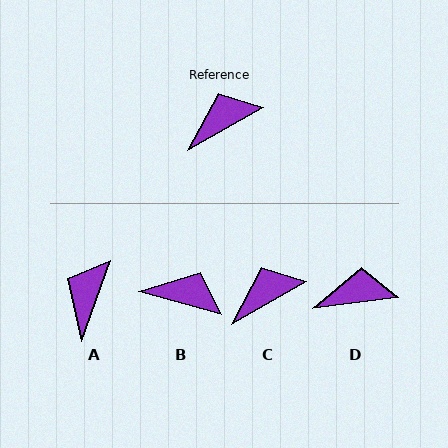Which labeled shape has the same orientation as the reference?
C.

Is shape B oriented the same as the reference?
No, it is off by about 45 degrees.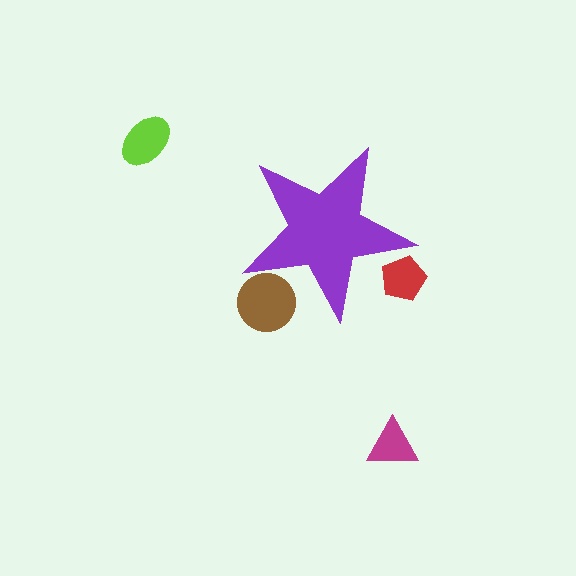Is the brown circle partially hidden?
Yes, the brown circle is partially hidden behind the purple star.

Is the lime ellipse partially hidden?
No, the lime ellipse is fully visible.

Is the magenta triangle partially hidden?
No, the magenta triangle is fully visible.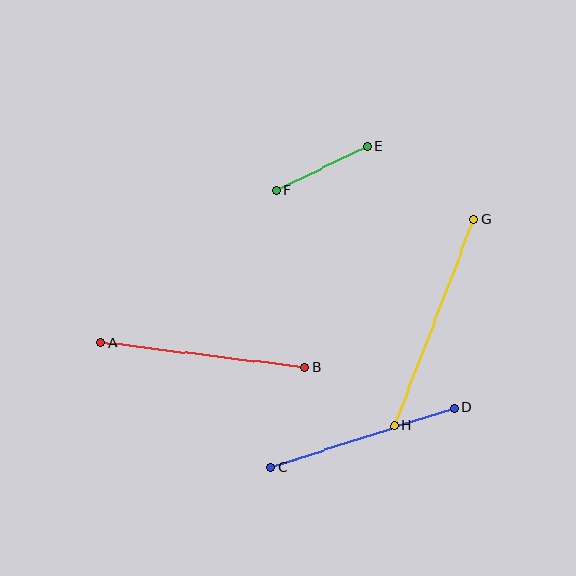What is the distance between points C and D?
The distance is approximately 193 pixels.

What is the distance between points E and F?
The distance is approximately 101 pixels.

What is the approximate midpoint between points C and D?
The midpoint is at approximately (362, 437) pixels.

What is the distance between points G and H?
The distance is approximately 221 pixels.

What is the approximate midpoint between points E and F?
The midpoint is at approximately (322, 168) pixels.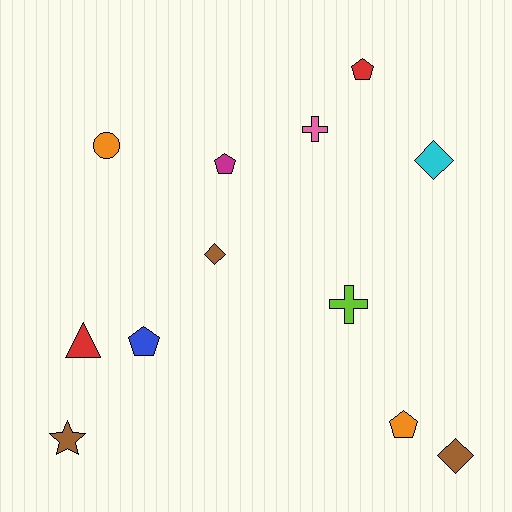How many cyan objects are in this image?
There is 1 cyan object.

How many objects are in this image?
There are 12 objects.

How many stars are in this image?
There is 1 star.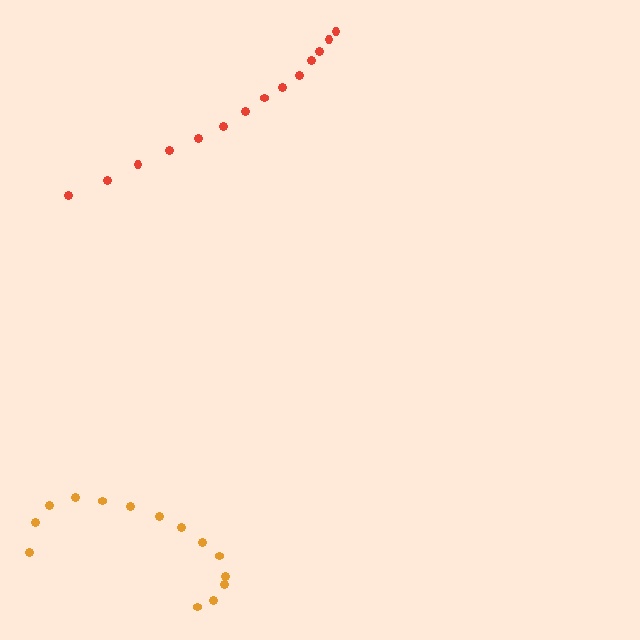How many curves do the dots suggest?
There are 2 distinct paths.